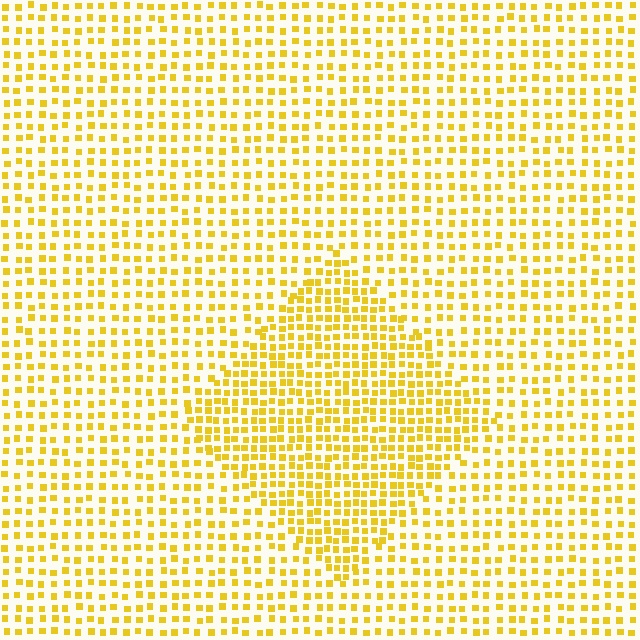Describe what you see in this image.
The image contains small yellow elements arranged at two different densities. A diamond-shaped region is visible where the elements are more densely packed than the surrounding area.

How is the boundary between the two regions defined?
The boundary is defined by a change in element density (approximately 1.7x ratio). All elements are the same color, size, and shape.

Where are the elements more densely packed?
The elements are more densely packed inside the diamond boundary.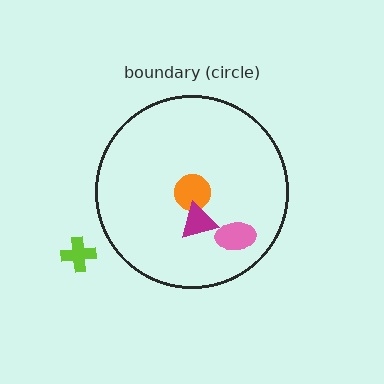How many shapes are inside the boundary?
3 inside, 1 outside.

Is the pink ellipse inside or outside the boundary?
Inside.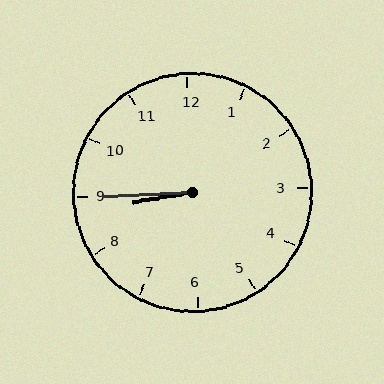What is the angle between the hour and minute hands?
Approximately 8 degrees.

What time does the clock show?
8:45.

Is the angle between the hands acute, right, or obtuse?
It is acute.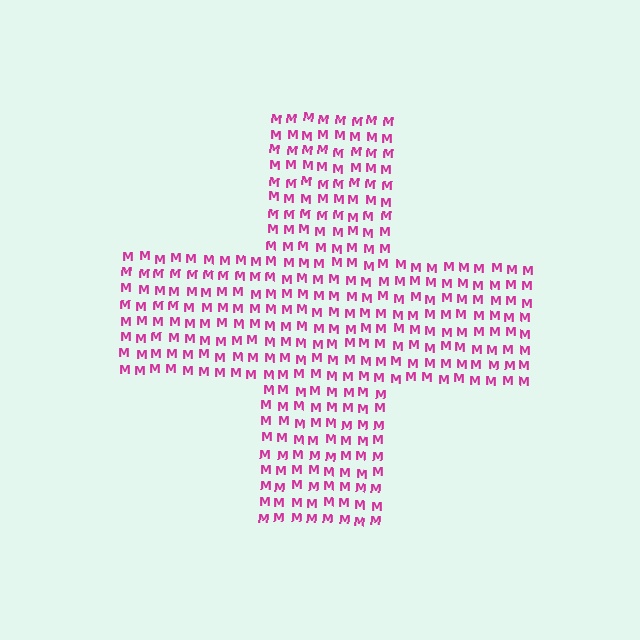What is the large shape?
The large shape is a cross.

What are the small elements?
The small elements are letter M's.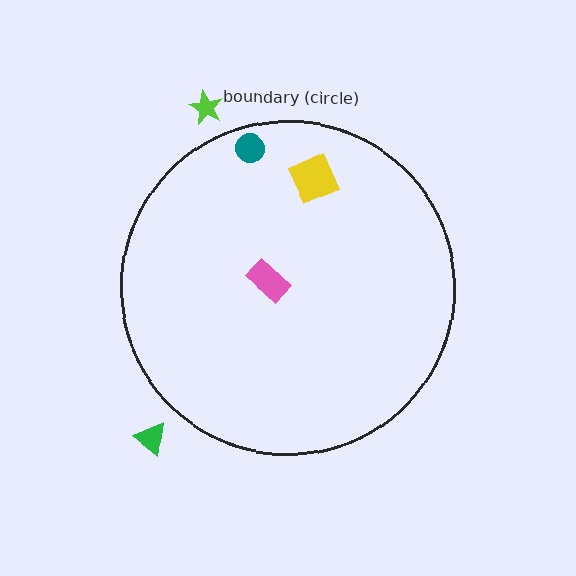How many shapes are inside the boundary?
3 inside, 2 outside.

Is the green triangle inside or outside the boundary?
Outside.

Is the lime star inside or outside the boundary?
Outside.